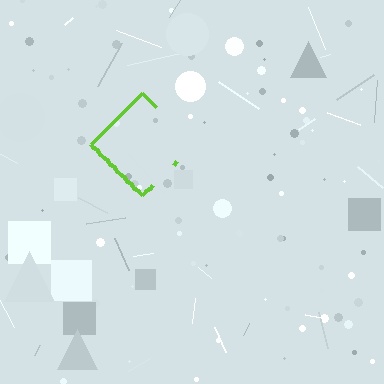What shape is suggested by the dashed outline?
The dashed outline suggests a diamond.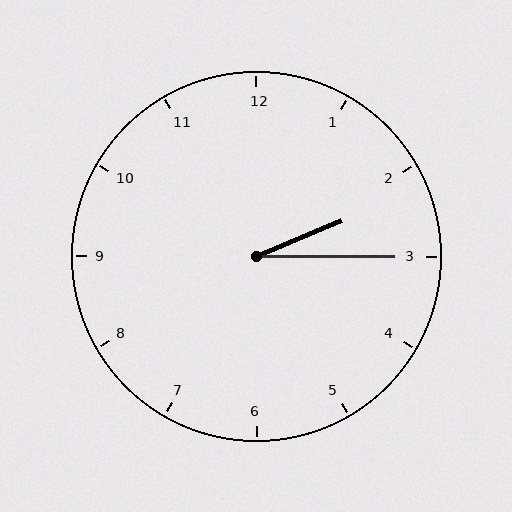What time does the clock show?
2:15.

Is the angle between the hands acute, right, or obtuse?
It is acute.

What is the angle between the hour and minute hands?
Approximately 22 degrees.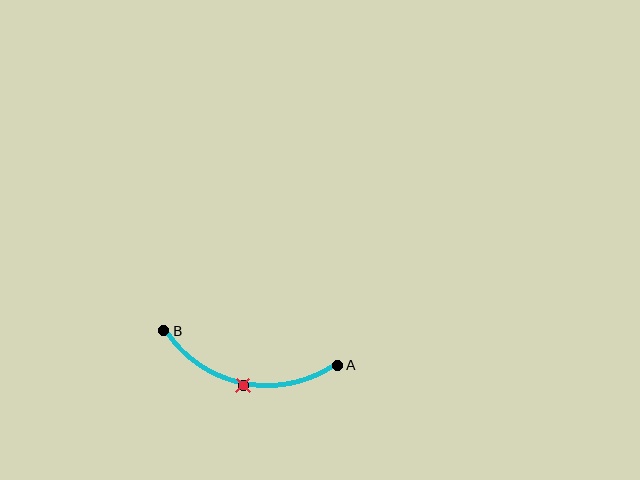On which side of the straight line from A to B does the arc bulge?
The arc bulges below the straight line connecting A and B.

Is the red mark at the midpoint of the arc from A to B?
Yes. The red mark lies on the arc at equal arc-length from both A and B — it is the arc midpoint.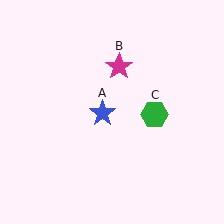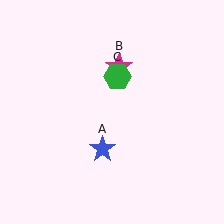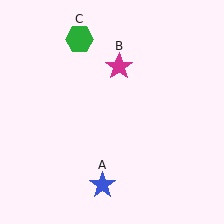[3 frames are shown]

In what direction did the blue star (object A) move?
The blue star (object A) moved down.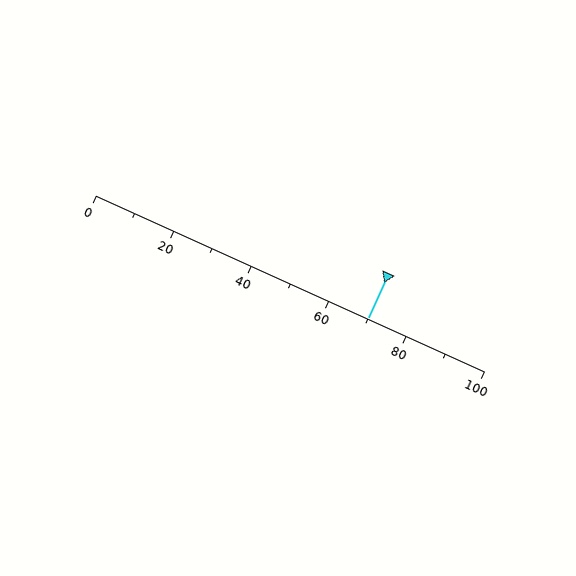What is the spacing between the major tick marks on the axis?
The major ticks are spaced 20 apart.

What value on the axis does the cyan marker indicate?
The marker indicates approximately 70.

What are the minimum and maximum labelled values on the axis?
The axis runs from 0 to 100.